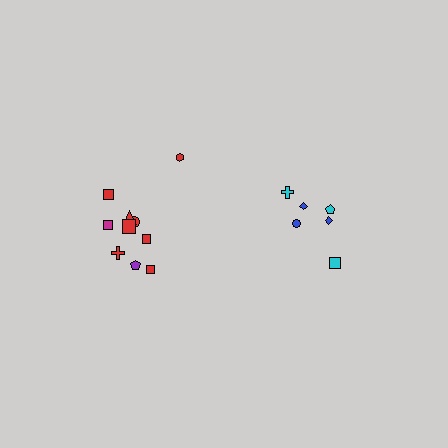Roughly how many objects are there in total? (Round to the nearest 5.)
Roughly 15 objects in total.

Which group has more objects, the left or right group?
The left group.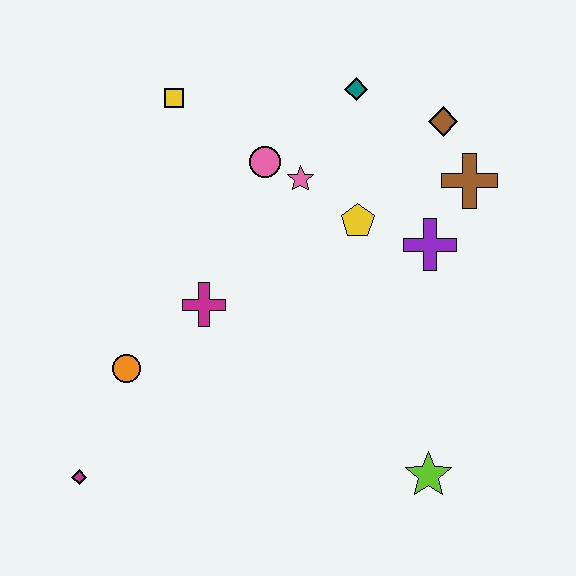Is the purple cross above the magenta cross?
Yes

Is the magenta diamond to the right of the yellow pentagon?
No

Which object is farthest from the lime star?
The yellow square is farthest from the lime star.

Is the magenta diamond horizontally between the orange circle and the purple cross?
No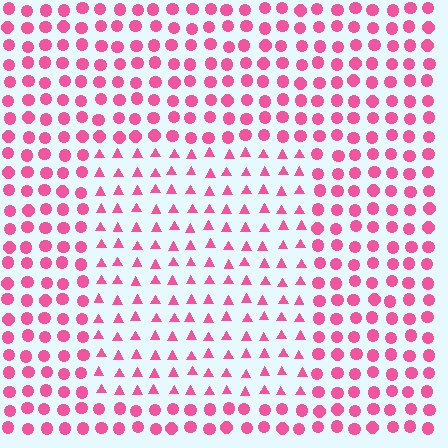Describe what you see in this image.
The image is filled with small pink elements arranged in a uniform grid. A rectangle-shaped region contains triangles, while the surrounding area contains circles. The boundary is defined purely by the change in element shape.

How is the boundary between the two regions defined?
The boundary is defined by a change in element shape: triangles inside vs. circles outside. All elements share the same color and spacing.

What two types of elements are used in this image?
The image uses triangles inside the rectangle region and circles outside it.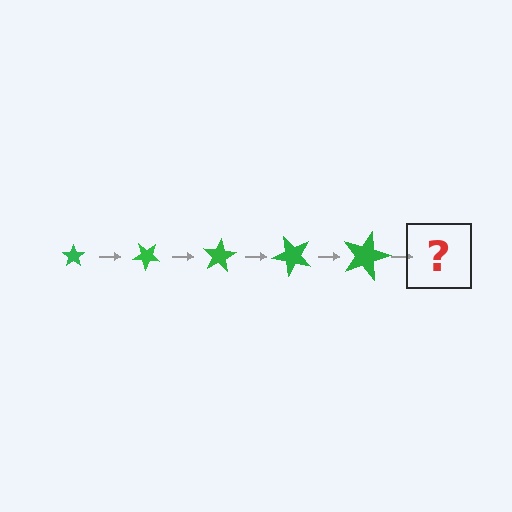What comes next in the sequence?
The next element should be a star, larger than the previous one and rotated 200 degrees from the start.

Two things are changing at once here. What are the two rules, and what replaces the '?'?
The two rules are that the star grows larger each step and it rotates 40 degrees each step. The '?' should be a star, larger than the previous one and rotated 200 degrees from the start.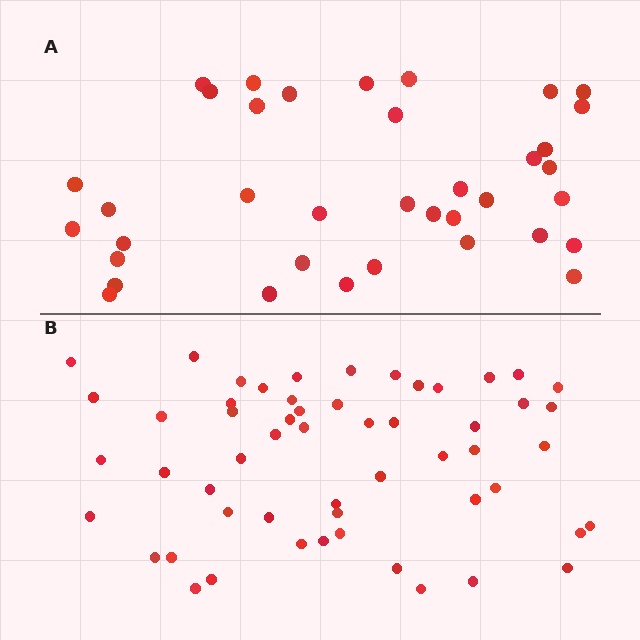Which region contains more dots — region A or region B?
Region B (the bottom region) has more dots.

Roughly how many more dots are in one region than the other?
Region B has approximately 20 more dots than region A.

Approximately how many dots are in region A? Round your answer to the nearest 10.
About 40 dots. (The exact count is 37, which rounds to 40.)